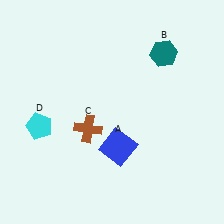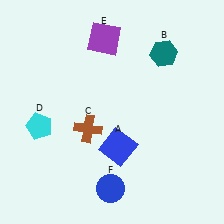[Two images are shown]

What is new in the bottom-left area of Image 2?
A blue circle (F) was added in the bottom-left area of Image 2.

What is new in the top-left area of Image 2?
A purple square (E) was added in the top-left area of Image 2.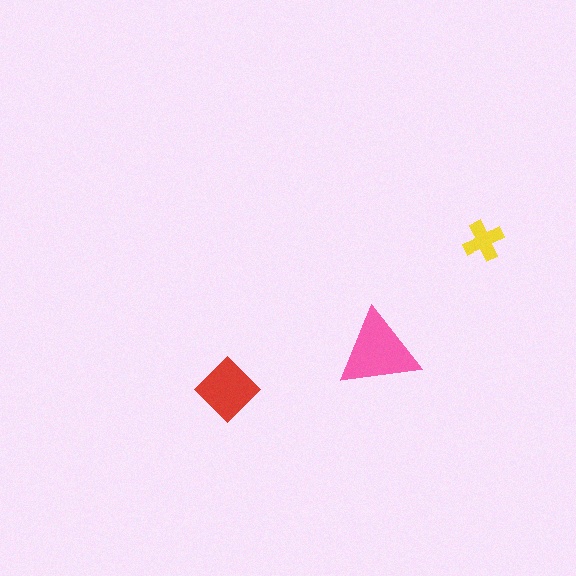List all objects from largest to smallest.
The pink triangle, the red diamond, the yellow cross.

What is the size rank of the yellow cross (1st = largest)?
3rd.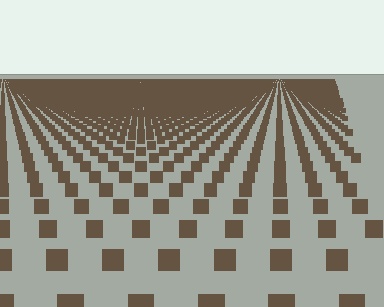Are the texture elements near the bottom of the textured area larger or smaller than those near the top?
Larger. Near the bottom, elements are closer to the viewer and appear at a bigger on-screen size.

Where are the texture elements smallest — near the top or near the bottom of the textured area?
Near the top.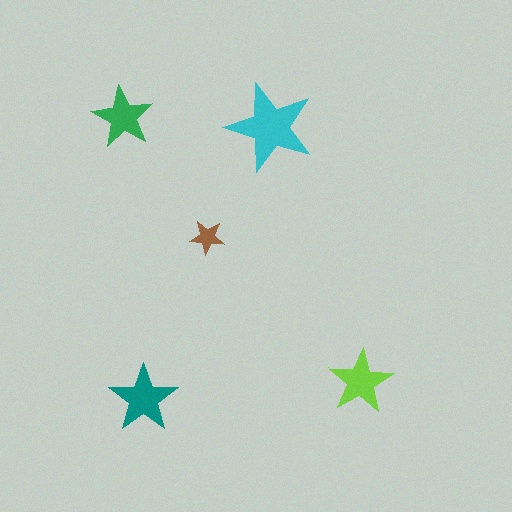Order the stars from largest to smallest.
the cyan one, the teal one, the lime one, the green one, the brown one.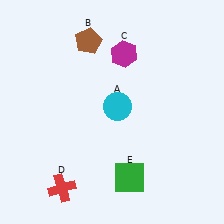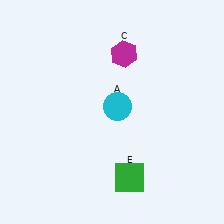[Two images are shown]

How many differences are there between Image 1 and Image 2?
There are 2 differences between the two images.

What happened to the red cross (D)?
The red cross (D) was removed in Image 2. It was in the bottom-left area of Image 1.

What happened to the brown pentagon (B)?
The brown pentagon (B) was removed in Image 2. It was in the top-left area of Image 1.